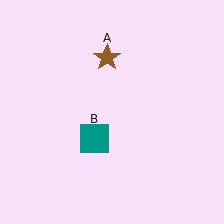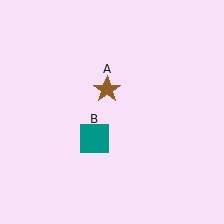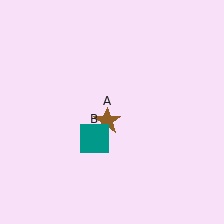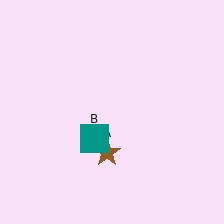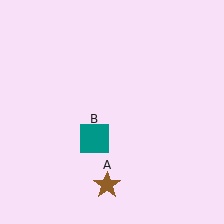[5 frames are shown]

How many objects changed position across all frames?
1 object changed position: brown star (object A).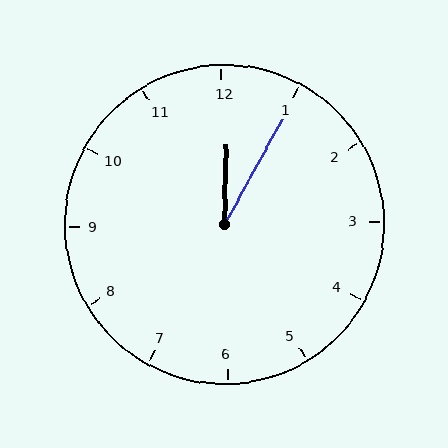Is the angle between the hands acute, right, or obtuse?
It is acute.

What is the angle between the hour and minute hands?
Approximately 28 degrees.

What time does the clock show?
12:05.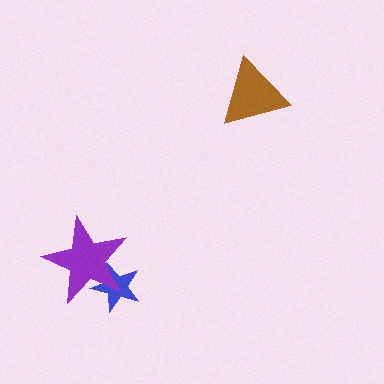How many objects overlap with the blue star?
1 object overlaps with the blue star.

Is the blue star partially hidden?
Yes, it is partially covered by another shape.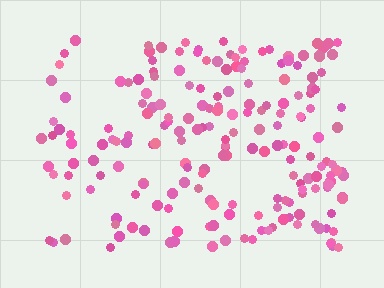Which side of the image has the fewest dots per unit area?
The left.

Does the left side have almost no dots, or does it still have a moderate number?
Still a moderate number, just noticeably fewer than the right.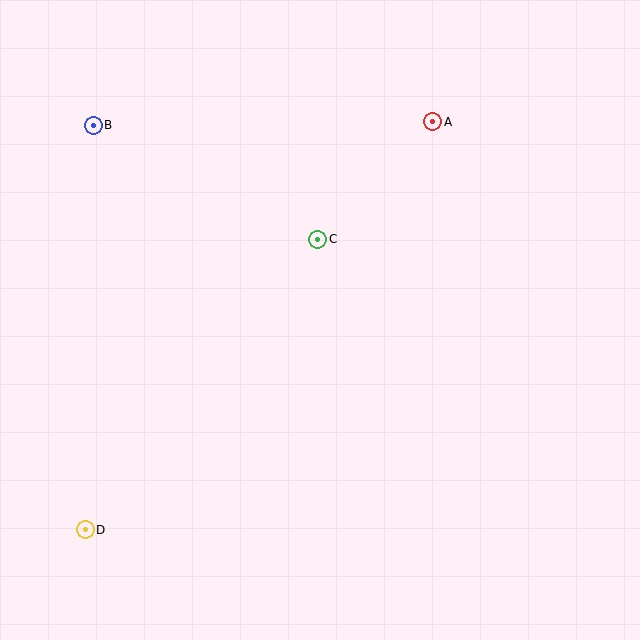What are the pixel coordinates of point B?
Point B is at (93, 125).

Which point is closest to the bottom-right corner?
Point C is closest to the bottom-right corner.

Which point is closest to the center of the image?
Point C at (317, 239) is closest to the center.